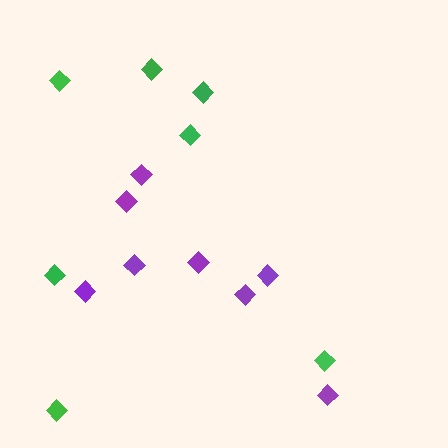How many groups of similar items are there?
There are 2 groups: one group of purple diamonds (8) and one group of green diamonds (7).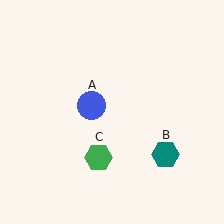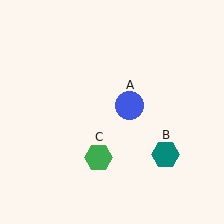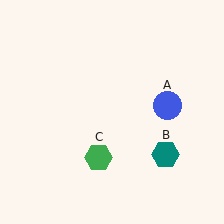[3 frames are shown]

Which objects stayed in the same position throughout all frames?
Teal hexagon (object B) and green hexagon (object C) remained stationary.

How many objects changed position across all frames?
1 object changed position: blue circle (object A).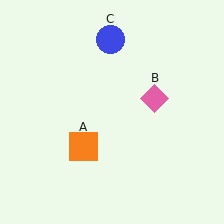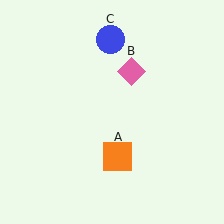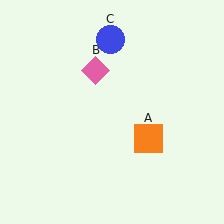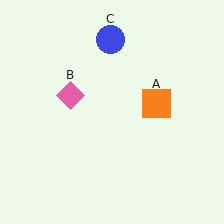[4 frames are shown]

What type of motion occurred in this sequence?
The orange square (object A), pink diamond (object B) rotated counterclockwise around the center of the scene.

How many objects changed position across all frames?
2 objects changed position: orange square (object A), pink diamond (object B).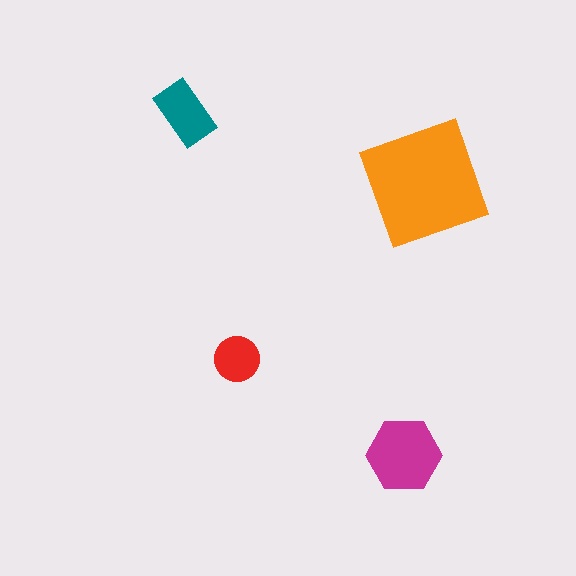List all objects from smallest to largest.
The red circle, the teal rectangle, the magenta hexagon, the orange square.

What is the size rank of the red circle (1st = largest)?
4th.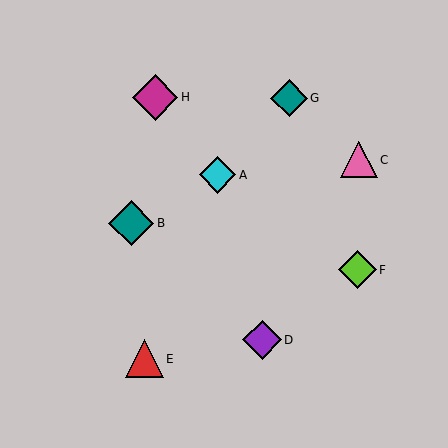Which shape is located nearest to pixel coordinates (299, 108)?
The teal diamond (labeled G) at (289, 98) is nearest to that location.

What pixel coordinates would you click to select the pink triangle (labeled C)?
Click at (359, 160) to select the pink triangle C.